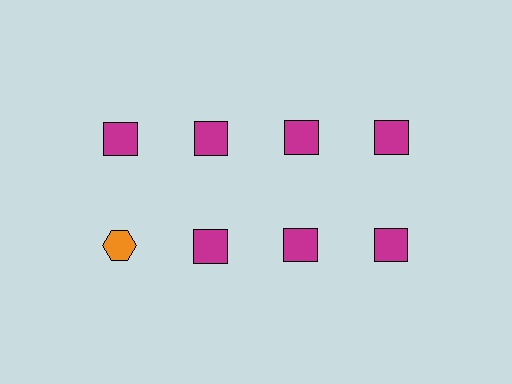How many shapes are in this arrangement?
There are 8 shapes arranged in a grid pattern.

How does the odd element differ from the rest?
It differs in both color (orange instead of magenta) and shape (hexagon instead of square).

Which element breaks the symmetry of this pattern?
The orange hexagon in the second row, leftmost column breaks the symmetry. All other shapes are magenta squares.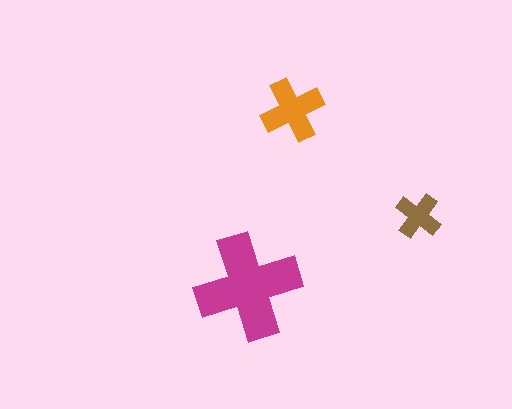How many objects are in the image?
There are 3 objects in the image.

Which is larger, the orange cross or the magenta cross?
The magenta one.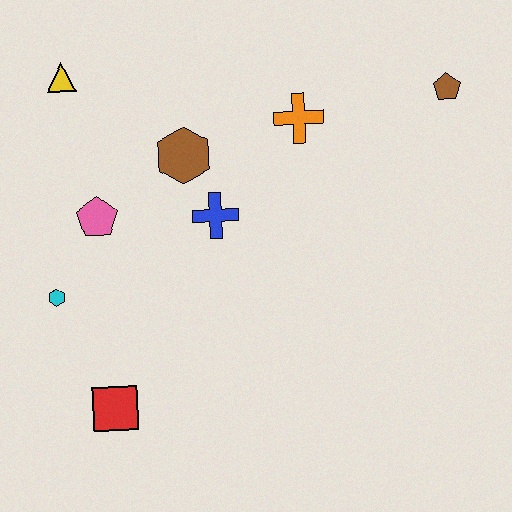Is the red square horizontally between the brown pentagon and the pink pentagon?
Yes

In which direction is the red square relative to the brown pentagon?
The red square is to the left of the brown pentagon.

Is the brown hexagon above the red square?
Yes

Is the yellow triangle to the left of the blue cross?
Yes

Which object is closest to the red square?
The cyan hexagon is closest to the red square.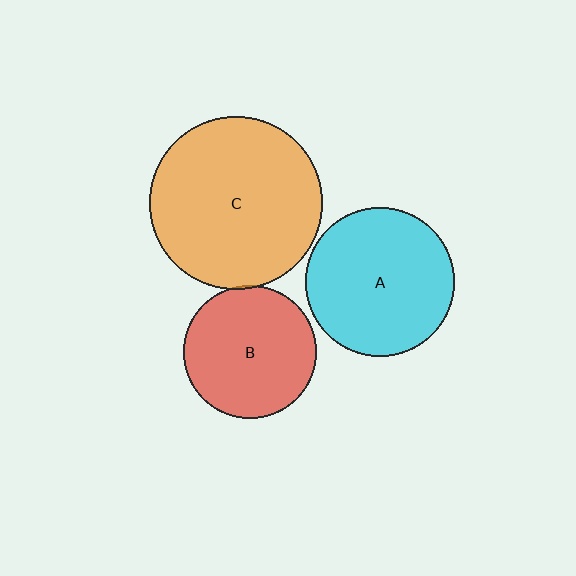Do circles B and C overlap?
Yes.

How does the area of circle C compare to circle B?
Approximately 1.7 times.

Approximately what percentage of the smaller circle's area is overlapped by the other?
Approximately 5%.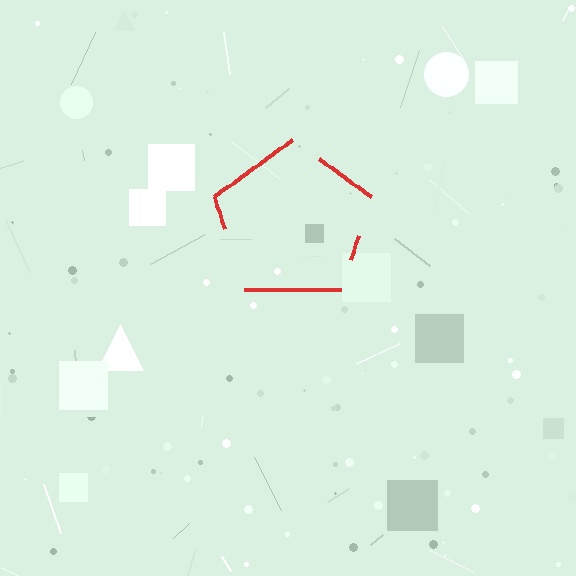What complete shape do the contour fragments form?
The contour fragments form a pentagon.